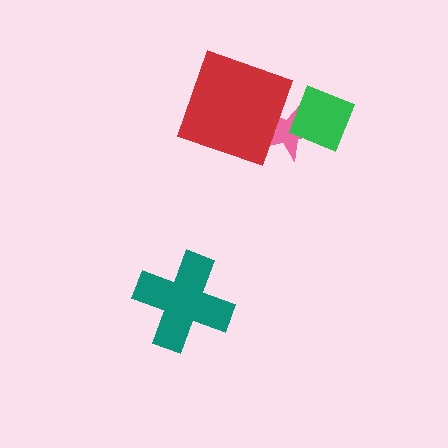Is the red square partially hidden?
No, no other shape covers it.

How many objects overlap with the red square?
1 object overlaps with the red square.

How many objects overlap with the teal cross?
0 objects overlap with the teal cross.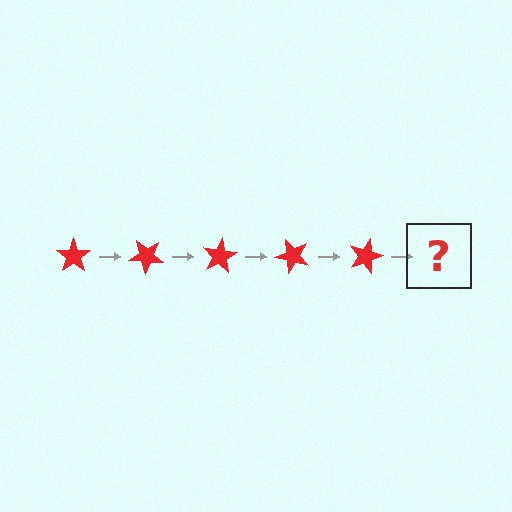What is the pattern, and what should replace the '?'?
The pattern is that the star rotates 40 degrees each step. The '?' should be a red star rotated 200 degrees.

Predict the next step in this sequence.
The next step is a red star rotated 200 degrees.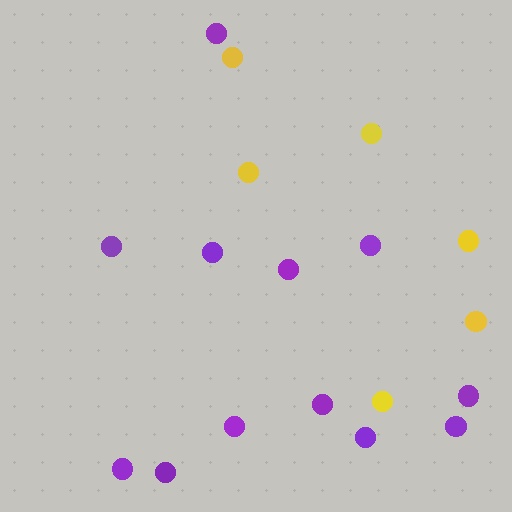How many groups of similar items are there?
There are 2 groups: one group of yellow circles (6) and one group of purple circles (12).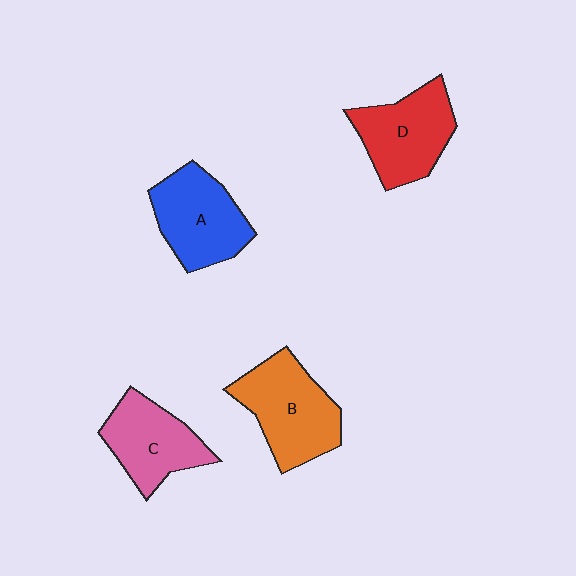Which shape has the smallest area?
Shape C (pink).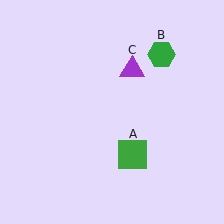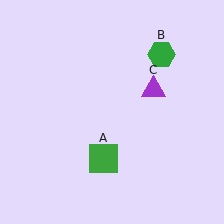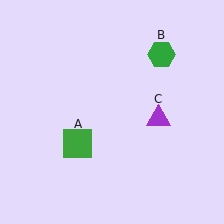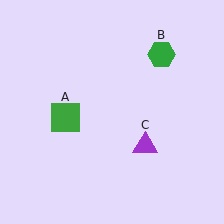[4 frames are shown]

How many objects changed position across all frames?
2 objects changed position: green square (object A), purple triangle (object C).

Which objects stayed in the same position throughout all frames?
Green hexagon (object B) remained stationary.